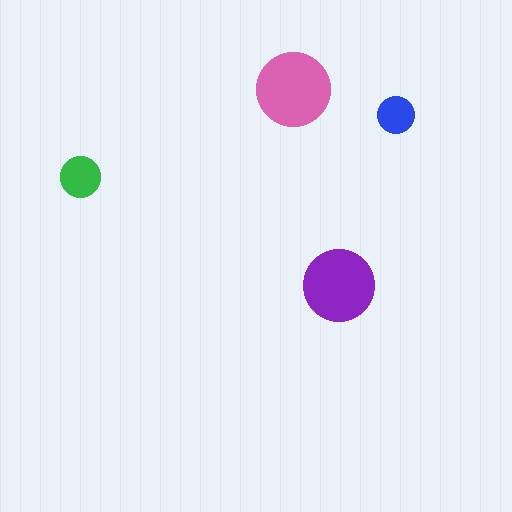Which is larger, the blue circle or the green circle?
The green one.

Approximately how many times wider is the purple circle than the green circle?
About 1.5 times wider.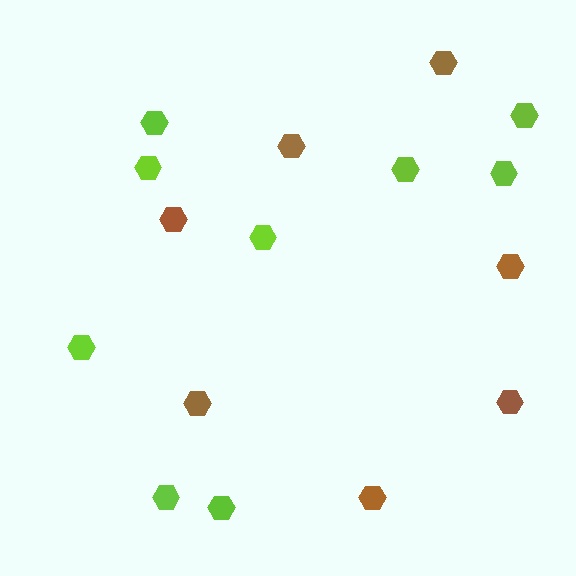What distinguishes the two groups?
There are 2 groups: one group of brown hexagons (7) and one group of lime hexagons (9).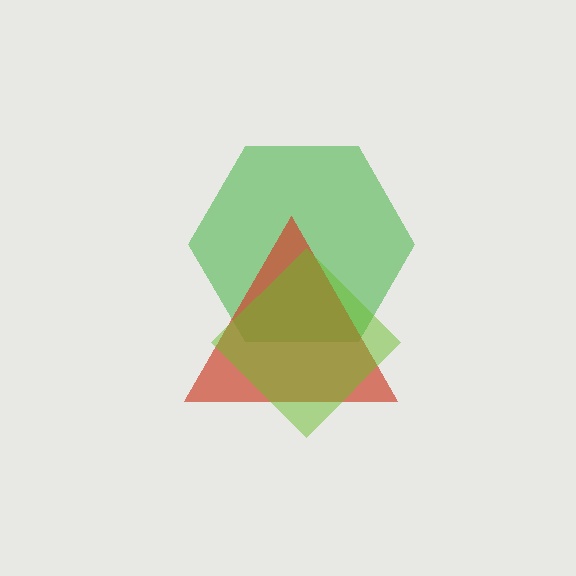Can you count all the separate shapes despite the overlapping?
Yes, there are 3 separate shapes.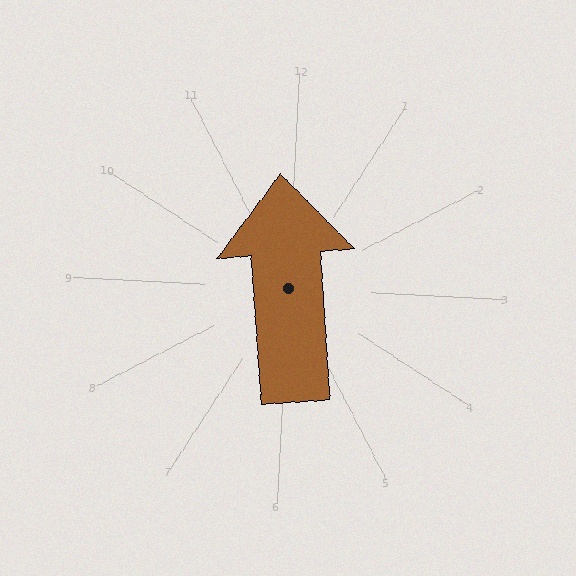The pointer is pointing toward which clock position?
Roughly 12 o'clock.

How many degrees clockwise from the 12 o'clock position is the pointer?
Approximately 353 degrees.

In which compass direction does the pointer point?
North.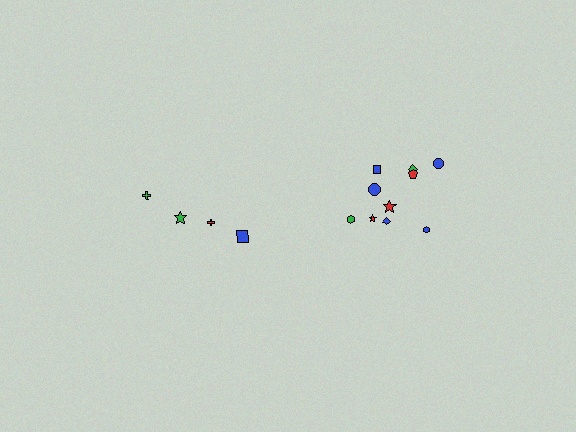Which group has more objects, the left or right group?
The right group.